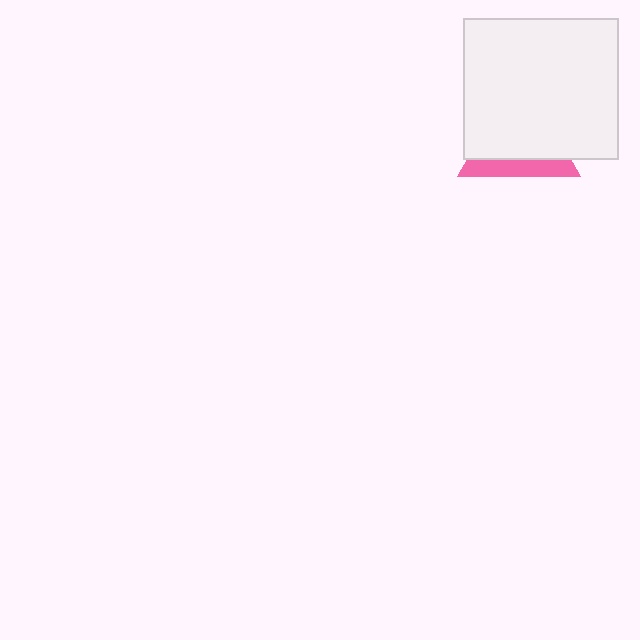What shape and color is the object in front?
The object in front is a white rectangle.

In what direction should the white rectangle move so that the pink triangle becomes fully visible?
The white rectangle should move up. That is the shortest direction to clear the overlap and leave the pink triangle fully visible.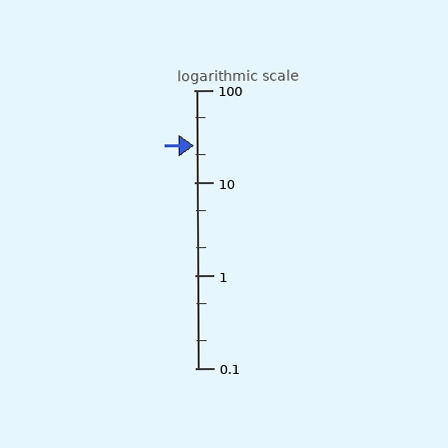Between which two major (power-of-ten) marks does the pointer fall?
The pointer is between 10 and 100.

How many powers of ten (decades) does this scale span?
The scale spans 3 decades, from 0.1 to 100.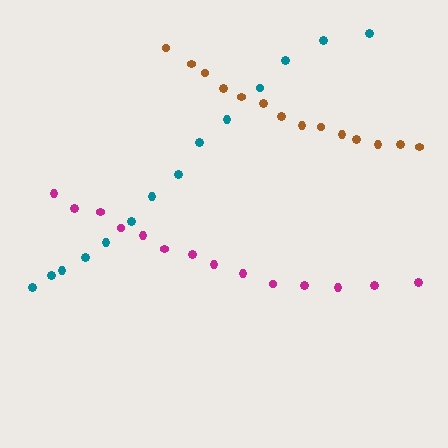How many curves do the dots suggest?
There are 3 distinct paths.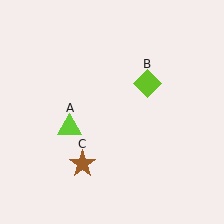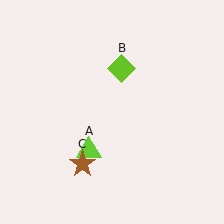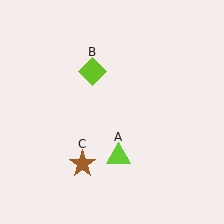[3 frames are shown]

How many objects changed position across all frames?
2 objects changed position: lime triangle (object A), lime diamond (object B).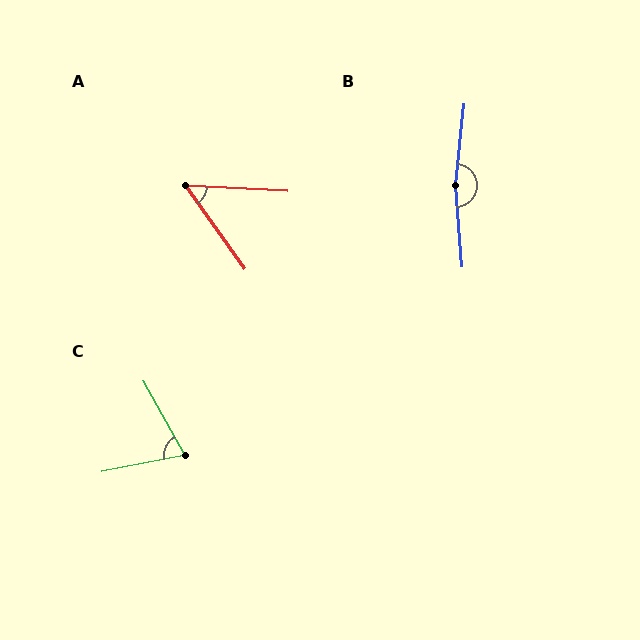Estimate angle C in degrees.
Approximately 72 degrees.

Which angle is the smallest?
A, at approximately 52 degrees.